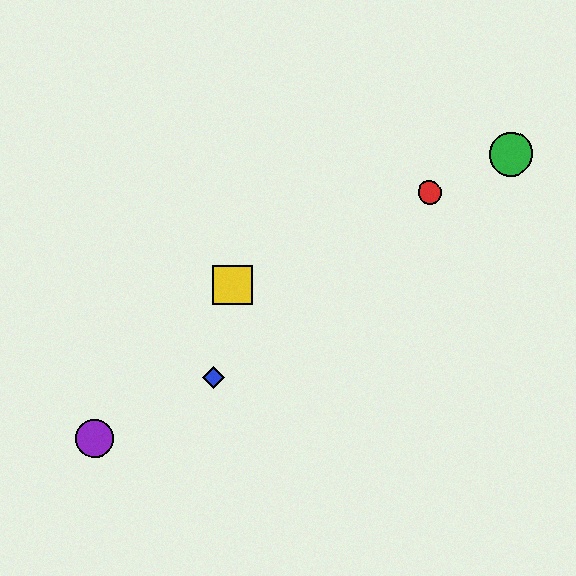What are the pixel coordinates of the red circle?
The red circle is at (430, 192).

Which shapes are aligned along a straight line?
The red circle, the green circle, the yellow square are aligned along a straight line.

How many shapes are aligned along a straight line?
3 shapes (the red circle, the green circle, the yellow square) are aligned along a straight line.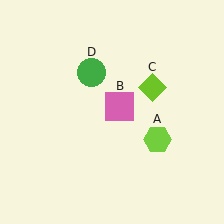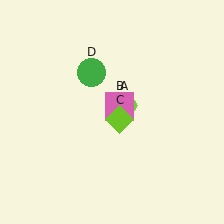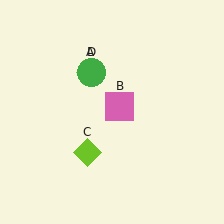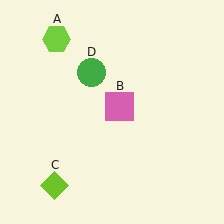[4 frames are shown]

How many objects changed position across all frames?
2 objects changed position: lime hexagon (object A), lime diamond (object C).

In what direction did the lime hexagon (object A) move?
The lime hexagon (object A) moved up and to the left.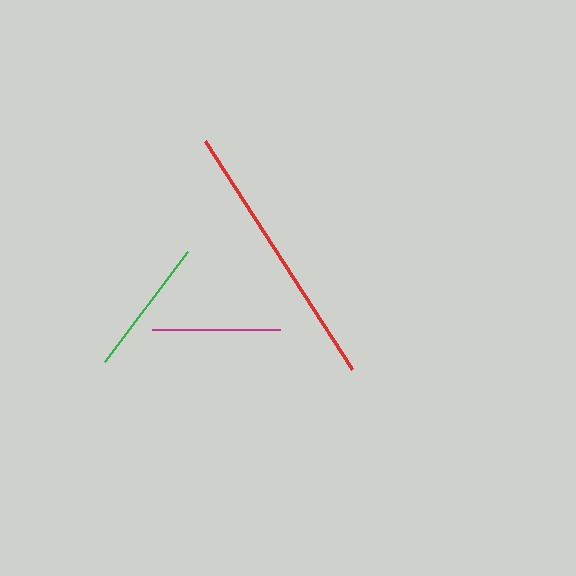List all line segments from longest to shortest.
From longest to shortest: red, green, magenta.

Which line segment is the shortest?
The magenta line is the shortest at approximately 128 pixels.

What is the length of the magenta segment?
The magenta segment is approximately 128 pixels long.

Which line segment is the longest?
The red line is the longest at approximately 271 pixels.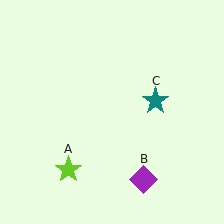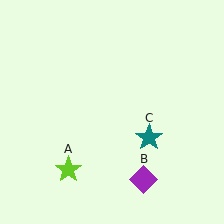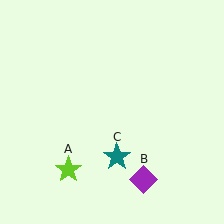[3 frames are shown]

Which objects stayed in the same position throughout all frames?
Lime star (object A) and purple diamond (object B) remained stationary.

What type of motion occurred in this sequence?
The teal star (object C) rotated clockwise around the center of the scene.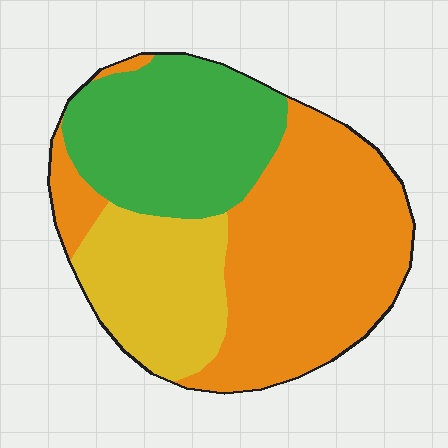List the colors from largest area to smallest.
From largest to smallest: orange, green, yellow.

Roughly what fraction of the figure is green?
Green covers around 30% of the figure.